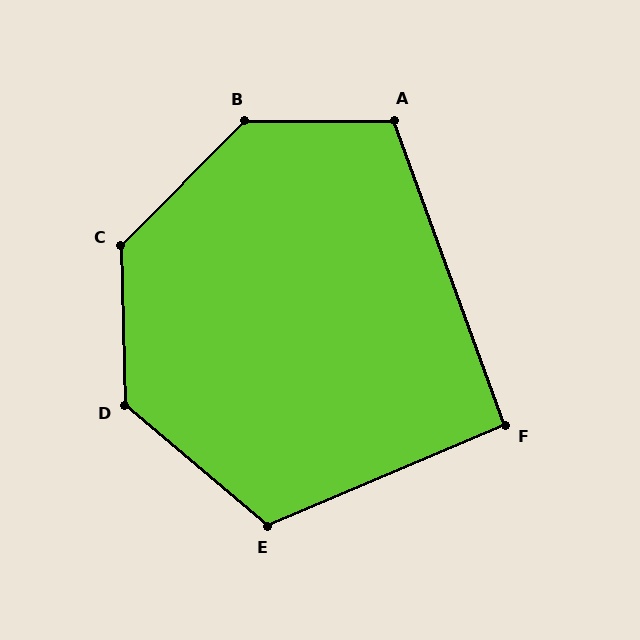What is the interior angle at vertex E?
Approximately 117 degrees (obtuse).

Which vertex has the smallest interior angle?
F, at approximately 93 degrees.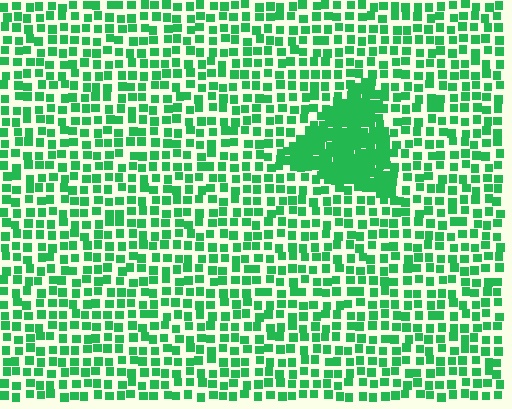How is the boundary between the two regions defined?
The boundary is defined by a change in element density (approximately 2.6x ratio). All elements are the same color, size, and shape.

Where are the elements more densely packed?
The elements are more densely packed inside the triangle boundary.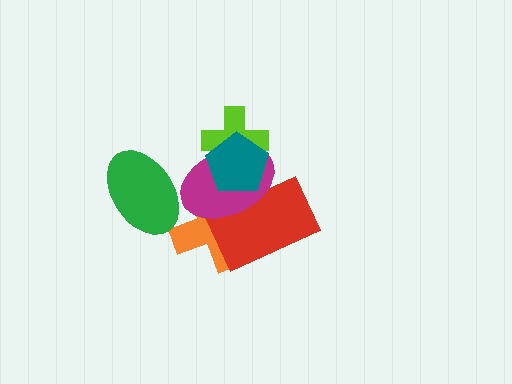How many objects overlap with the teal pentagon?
4 objects overlap with the teal pentagon.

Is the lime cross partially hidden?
Yes, it is partially covered by another shape.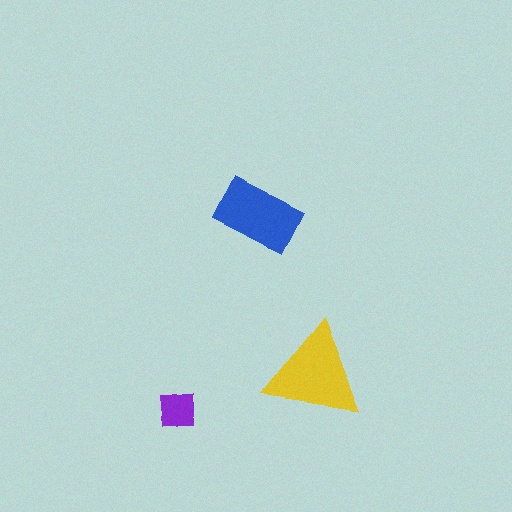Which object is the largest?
The yellow triangle.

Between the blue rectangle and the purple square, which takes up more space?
The blue rectangle.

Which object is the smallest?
The purple square.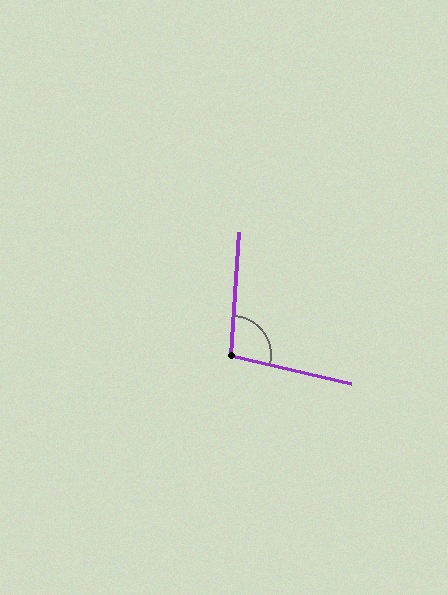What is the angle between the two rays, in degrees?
Approximately 100 degrees.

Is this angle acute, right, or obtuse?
It is obtuse.